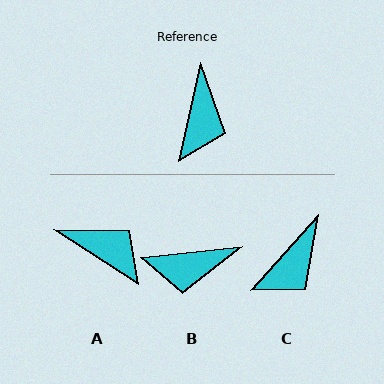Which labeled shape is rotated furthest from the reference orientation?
B, about 71 degrees away.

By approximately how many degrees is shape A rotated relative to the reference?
Approximately 70 degrees counter-clockwise.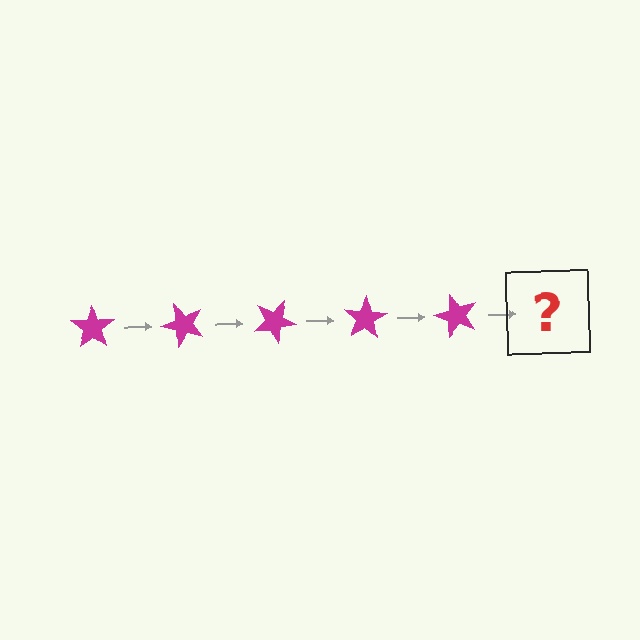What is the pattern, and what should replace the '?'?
The pattern is that the star rotates 50 degrees each step. The '?' should be a magenta star rotated 250 degrees.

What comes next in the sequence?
The next element should be a magenta star rotated 250 degrees.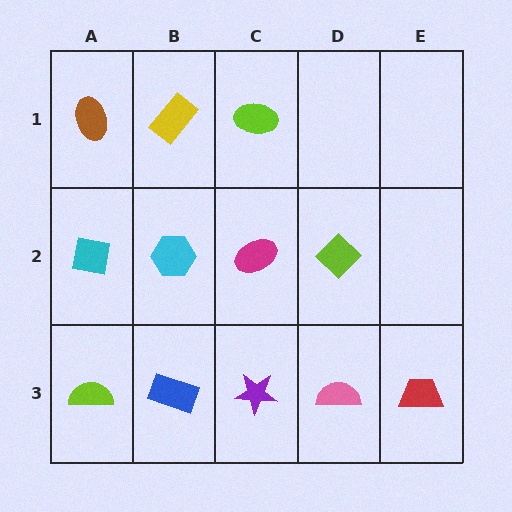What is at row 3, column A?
A lime semicircle.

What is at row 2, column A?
A cyan square.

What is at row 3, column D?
A pink semicircle.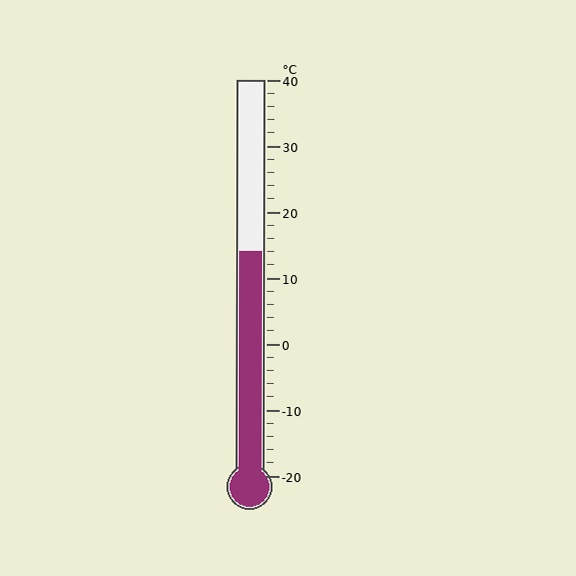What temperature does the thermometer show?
The thermometer shows approximately 14°C.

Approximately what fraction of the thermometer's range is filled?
The thermometer is filled to approximately 55% of its range.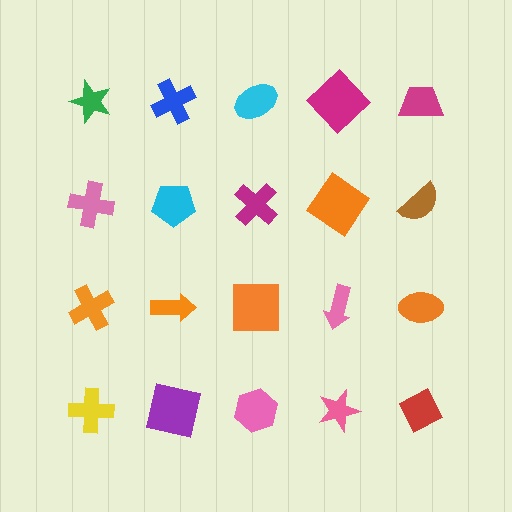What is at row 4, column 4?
A pink star.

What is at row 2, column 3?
A magenta cross.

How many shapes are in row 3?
5 shapes.